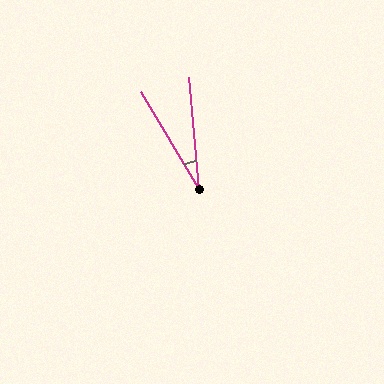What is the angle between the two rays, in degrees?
Approximately 26 degrees.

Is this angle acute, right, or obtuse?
It is acute.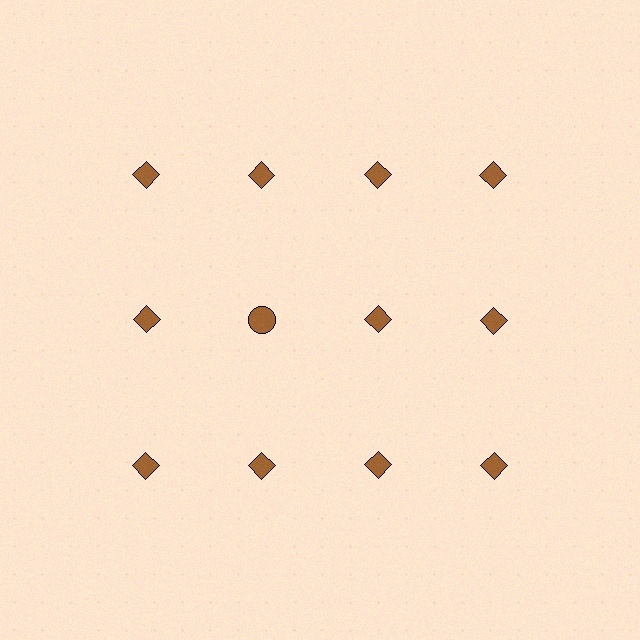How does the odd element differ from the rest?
It has a different shape: circle instead of diamond.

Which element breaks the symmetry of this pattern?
The brown circle in the second row, second from left column breaks the symmetry. All other shapes are brown diamonds.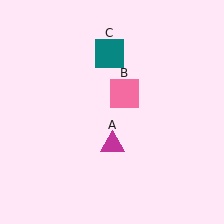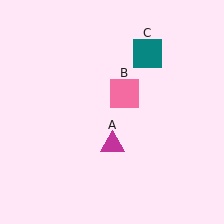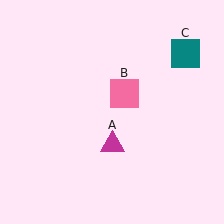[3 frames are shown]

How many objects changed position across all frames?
1 object changed position: teal square (object C).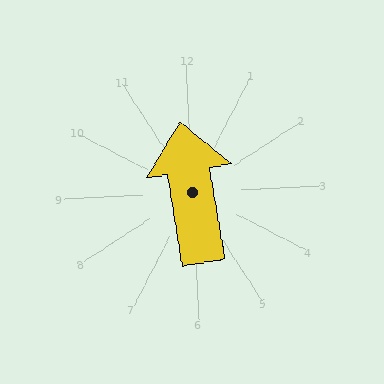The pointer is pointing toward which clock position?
Roughly 12 o'clock.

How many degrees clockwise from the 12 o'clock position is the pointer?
Approximately 354 degrees.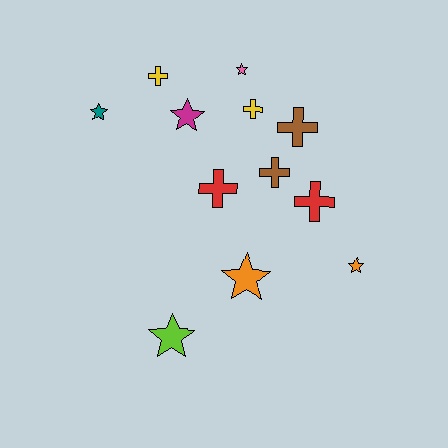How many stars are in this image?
There are 6 stars.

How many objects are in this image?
There are 12 objects.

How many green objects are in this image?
There are no green objects.